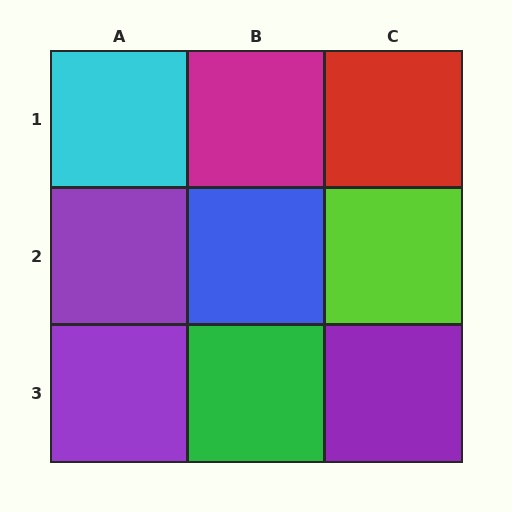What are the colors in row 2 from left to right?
Purple, blue, lime.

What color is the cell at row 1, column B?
Magenta.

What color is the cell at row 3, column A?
Purple.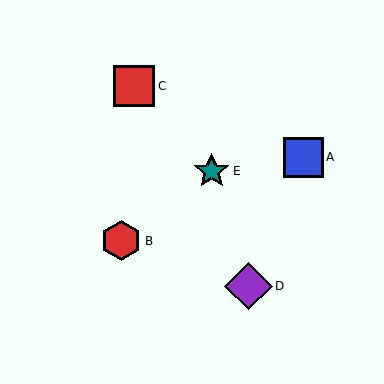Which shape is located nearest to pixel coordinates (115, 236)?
The red hexagon (labeled B) at (121, 241) is nearest to that location.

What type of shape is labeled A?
Shape A is a blue square.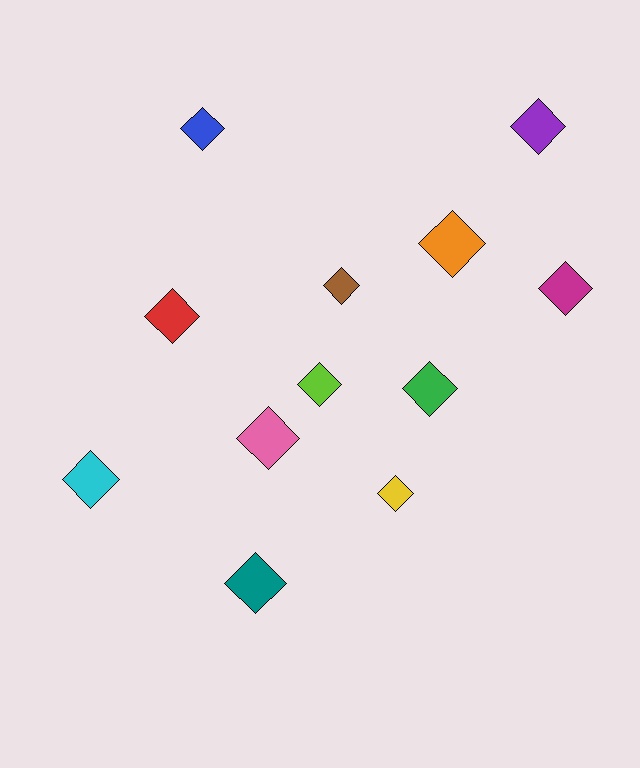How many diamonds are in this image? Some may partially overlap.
There are 12 diamonds.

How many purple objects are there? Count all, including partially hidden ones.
There is 1 purple object.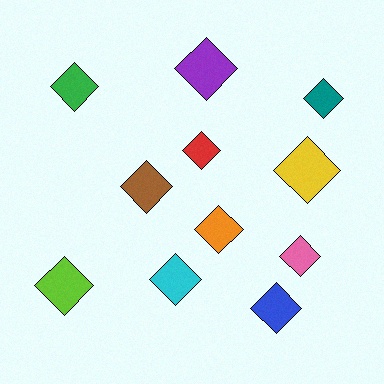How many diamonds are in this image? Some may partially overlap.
There are 11 diamonds.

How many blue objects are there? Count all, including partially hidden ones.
There is 1 blue object.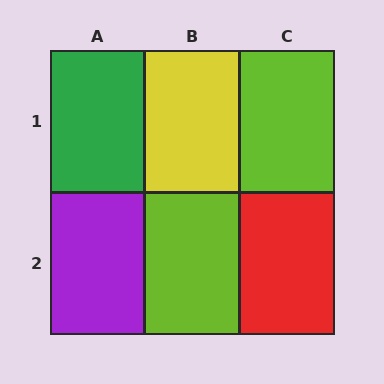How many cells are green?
1 cell is green.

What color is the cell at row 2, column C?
Red.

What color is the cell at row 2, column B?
Lime.